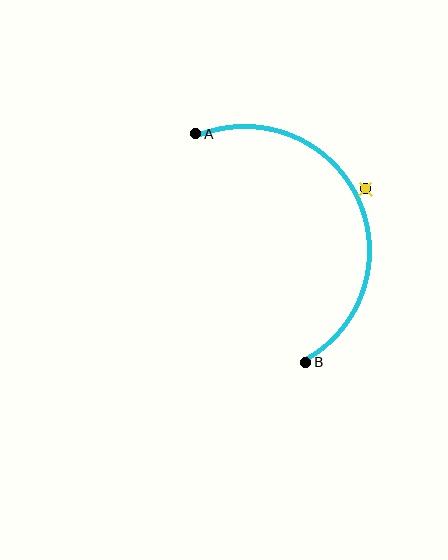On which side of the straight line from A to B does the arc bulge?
The arc bulges to the right of the straight line connecting A and B.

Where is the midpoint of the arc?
The arc midpoint is the point on the curve farthest from the straight line joining A and B. It sits to the right of that line.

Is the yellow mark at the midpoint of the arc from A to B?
No — the yellow mark does not lie on the arc at all. It sits slightly outside the curve.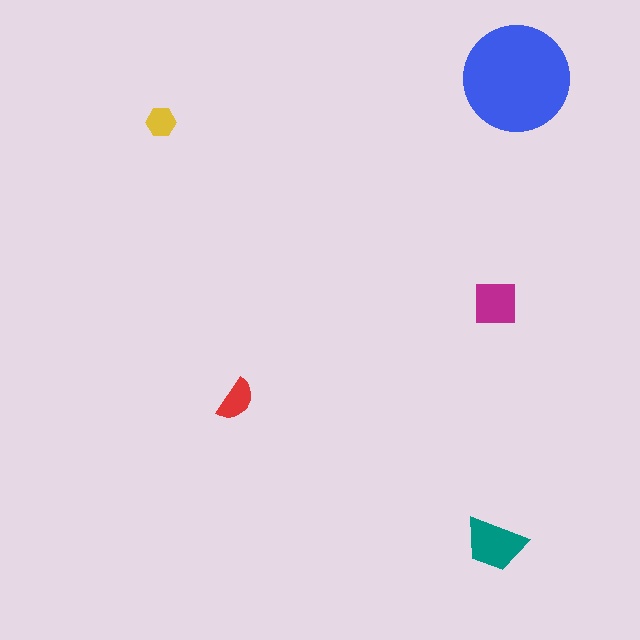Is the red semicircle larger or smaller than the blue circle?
Smaller.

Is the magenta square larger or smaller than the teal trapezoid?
Smaller.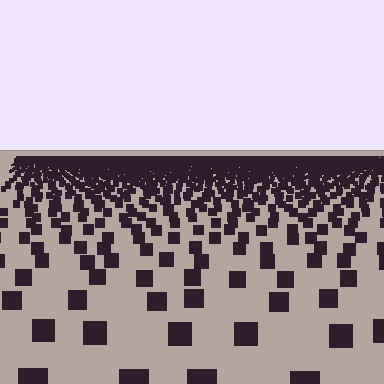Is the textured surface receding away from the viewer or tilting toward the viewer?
The surface is receding away from the viewer. Texture elements get smaller and denser toward the top.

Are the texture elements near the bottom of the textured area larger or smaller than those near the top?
Larger. Near the bottom, elements are closer to the viewer and appear at a bigger on-screen size.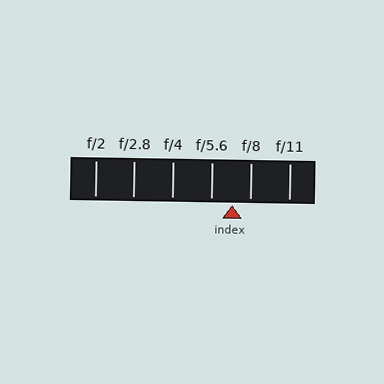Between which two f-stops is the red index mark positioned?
The index mark is between f/5.6 and f/8.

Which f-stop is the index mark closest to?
The index mark is closest to f/8.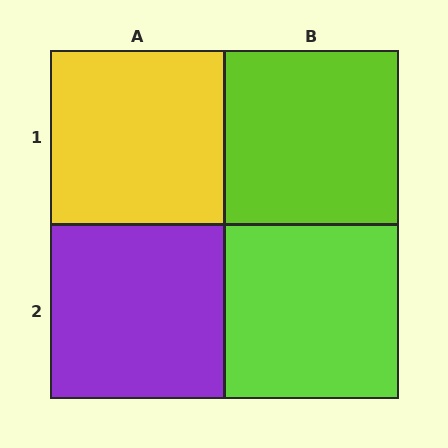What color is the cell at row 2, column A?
Purple.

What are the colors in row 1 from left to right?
Yellow, lime.